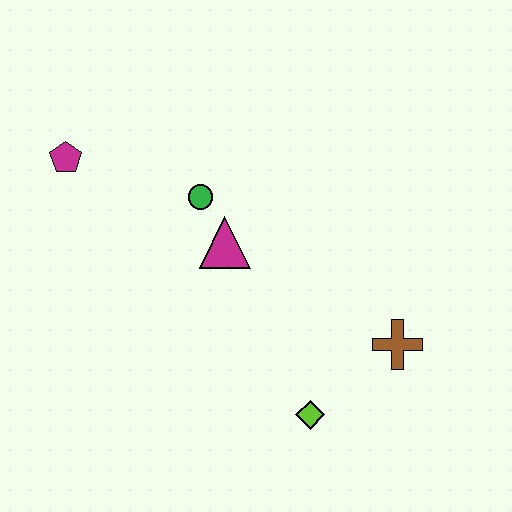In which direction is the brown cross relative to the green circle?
The brown cross is to the right of the green circle.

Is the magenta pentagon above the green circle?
Yes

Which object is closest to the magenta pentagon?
The green circle is closest to the magenta pentagon.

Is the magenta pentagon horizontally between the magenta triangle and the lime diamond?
No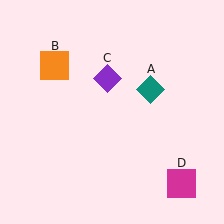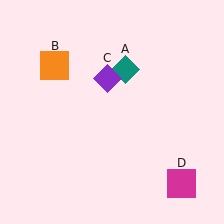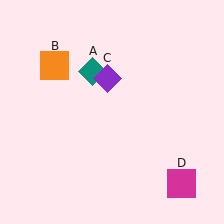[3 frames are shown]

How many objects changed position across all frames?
1 object changed position: teal diamond (object A).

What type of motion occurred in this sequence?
The teal diamond (object A) rotated counterclockwise around the center of the scene.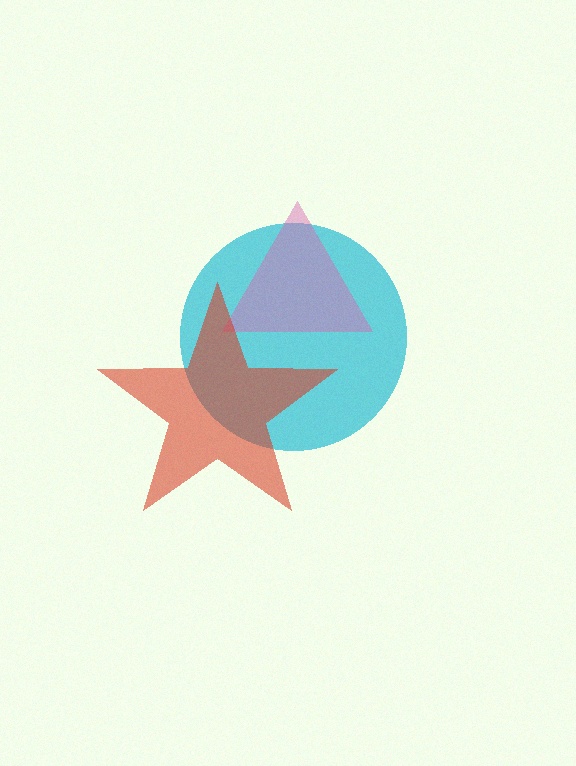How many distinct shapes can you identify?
There are 3 distinct shapes: a cyan circle, a pink triangle, a red star.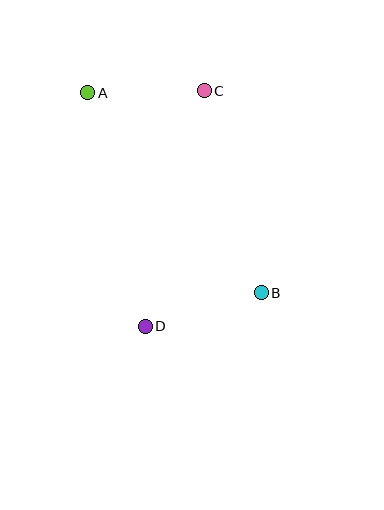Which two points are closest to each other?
Points A and C are closest to each other.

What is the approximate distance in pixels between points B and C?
The distance between B and C is approximately 210 pixels.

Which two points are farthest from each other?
Points A and B are farthest from each other.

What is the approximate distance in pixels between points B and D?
The distance between B and D is approximately 121 pixels.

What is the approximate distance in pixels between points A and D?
The distance between A and D is approximately 240 pixels.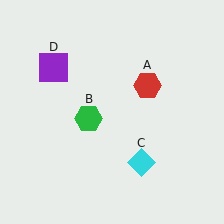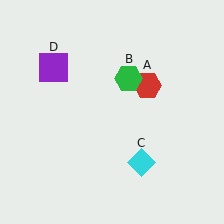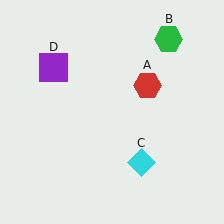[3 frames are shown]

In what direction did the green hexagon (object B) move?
The green hexagon (object B) moved up and to the right.